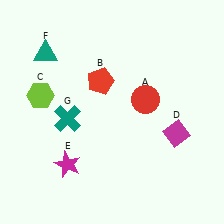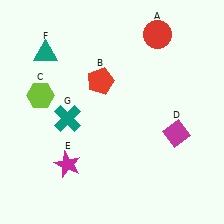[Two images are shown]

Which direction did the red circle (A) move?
The red circle (A) moved up.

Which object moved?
The red circle (A) moved up.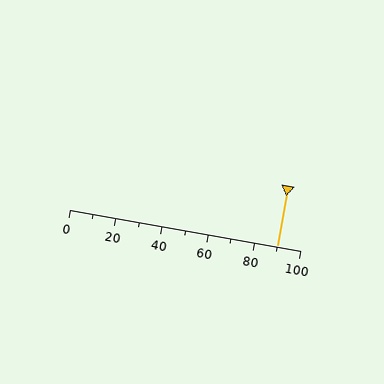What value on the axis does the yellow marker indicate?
The marker indicates approximately 90.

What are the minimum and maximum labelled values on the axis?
The axis runs from 0 to 100.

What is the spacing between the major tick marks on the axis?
The major ticks are spaced 20 apart.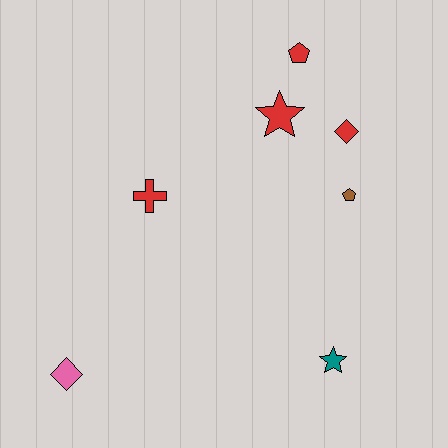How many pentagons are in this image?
There are 2 pentagons.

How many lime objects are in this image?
There are no lime objects.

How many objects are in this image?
There are 7 objects.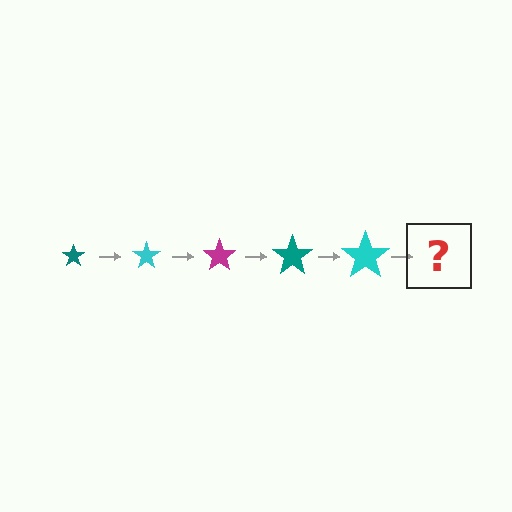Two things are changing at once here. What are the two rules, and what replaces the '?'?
The two rules are that the star grows larger each step and the color cycles through teal, cyan, and magenta. The '?' should be a magenta star, larger than the previous one.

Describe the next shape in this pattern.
It should be a magenta star, larger than the previous one.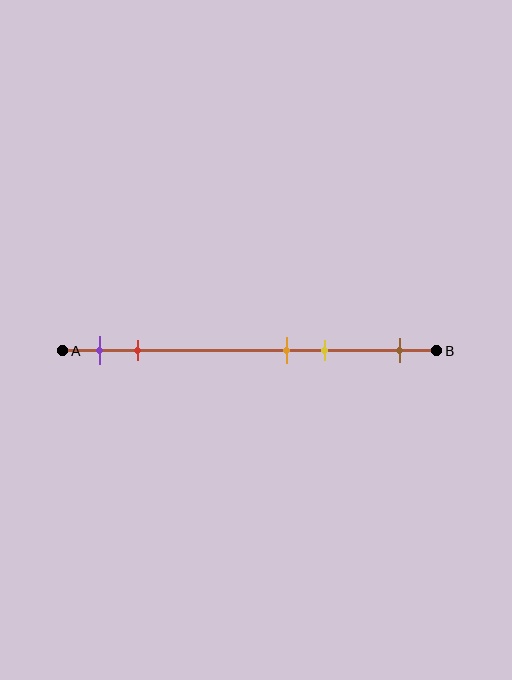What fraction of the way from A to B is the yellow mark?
The yellow mark is approximately 70% (0.7) of the way from A to B.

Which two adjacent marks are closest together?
The orange and yellow marks are the closest adjacent pair.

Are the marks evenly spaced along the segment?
No, the marks are not evenly spaced.